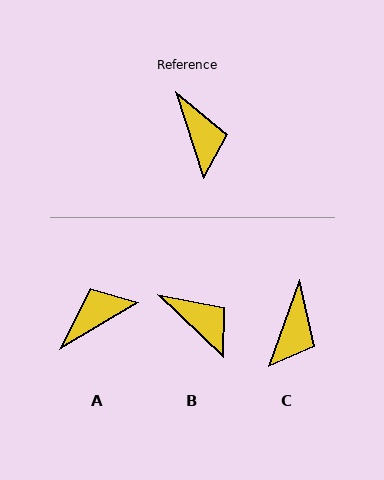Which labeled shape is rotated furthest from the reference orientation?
A, about 103 degrees away.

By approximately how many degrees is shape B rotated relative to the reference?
Approximately 28 degrees counter-clockwise.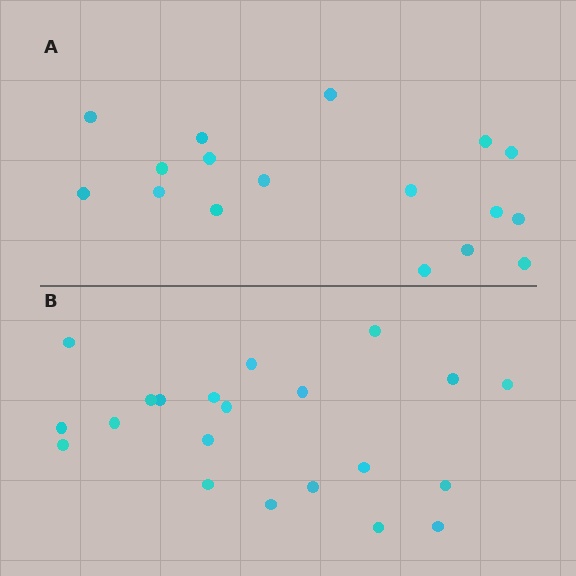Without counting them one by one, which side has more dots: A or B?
Region B (the bottom region) has more dots.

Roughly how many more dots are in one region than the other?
Region B has about 4 more dots than region A.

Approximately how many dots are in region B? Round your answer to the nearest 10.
About 20 dots. (The exact count is 21, which rounds to 20.)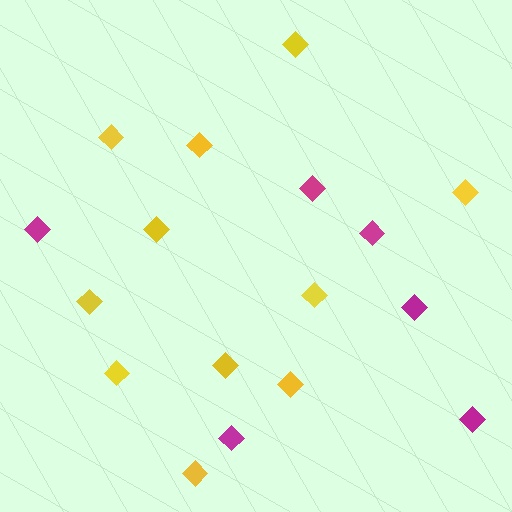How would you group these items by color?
There are 2 groups: one group of yellow diamonds (11) and one group of magenta diamonds (6).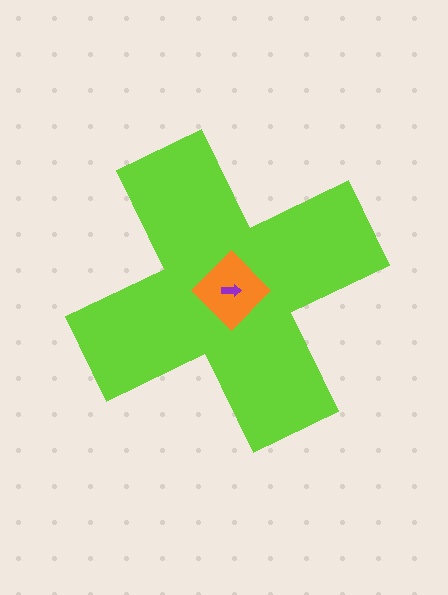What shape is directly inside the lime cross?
The orange diamond.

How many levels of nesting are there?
3.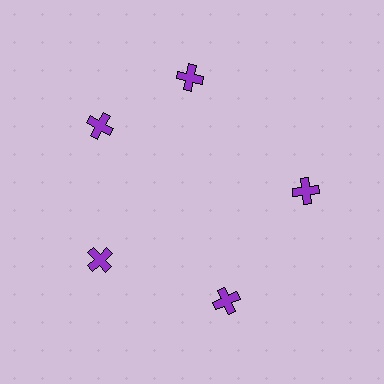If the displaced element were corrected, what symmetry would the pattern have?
It would have 5-fold rotational symmetry — the pattern would map onto itself every 72 degrees.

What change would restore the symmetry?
The symmetry would be restored by rotating it back into even spacing with its neighbors so that all 5 crosses sit at equal angles and equal distance from the center.